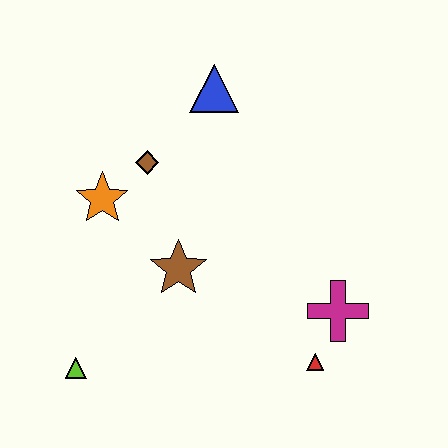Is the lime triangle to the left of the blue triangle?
Yes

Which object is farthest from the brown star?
The blue triangle is farthest from the brown star.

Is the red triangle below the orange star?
Yes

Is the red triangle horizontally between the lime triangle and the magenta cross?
Yes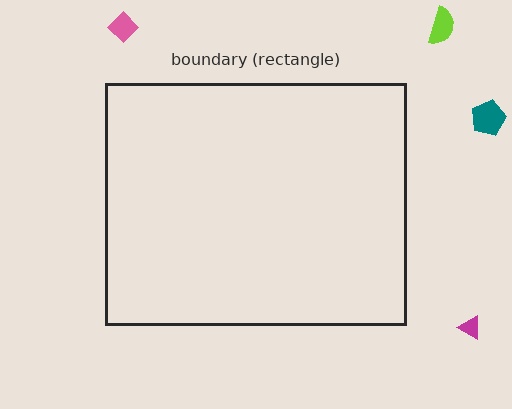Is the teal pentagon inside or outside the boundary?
Outside.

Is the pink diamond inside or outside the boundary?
Outside.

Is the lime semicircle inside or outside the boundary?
Outside.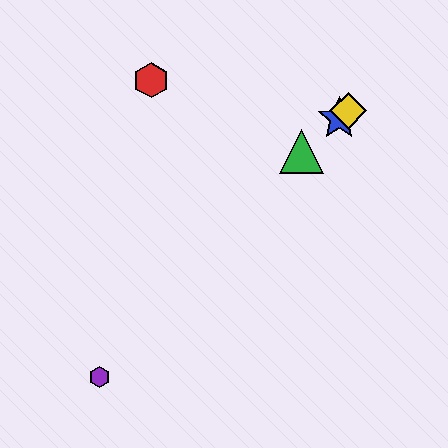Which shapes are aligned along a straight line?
The blue star, the green triangle, the yellow diamond are aligned along a straight line.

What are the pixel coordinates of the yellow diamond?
The yellow diamond is at (348, 111).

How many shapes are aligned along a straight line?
3 shapes (the blue star, the green triangle, the yellow diamond) are aligned along a straight line.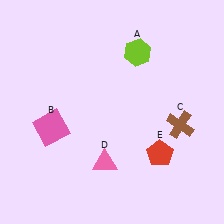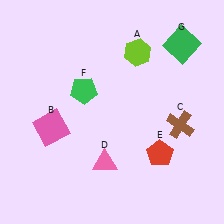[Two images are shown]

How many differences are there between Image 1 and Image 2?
There are 2 differences between the two images.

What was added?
A green pentagon (F), a green square (G) were added in Image 2.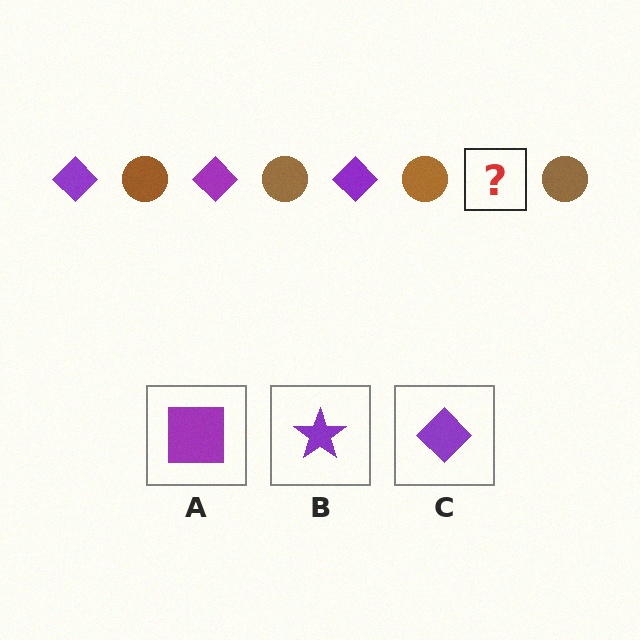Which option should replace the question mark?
Option C.